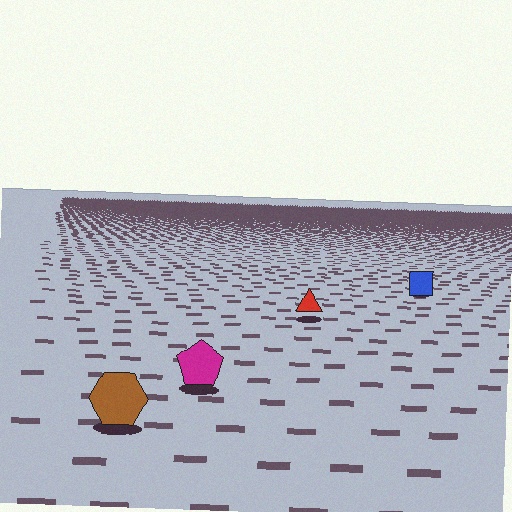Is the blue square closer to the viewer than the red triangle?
No. The red triangle is closer — you can tell from the texture gradient: the ground texture is coarser near it.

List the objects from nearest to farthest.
From nearest to farthest: the brown hexagon, the magenta pentagon, the red triangle, the blue square.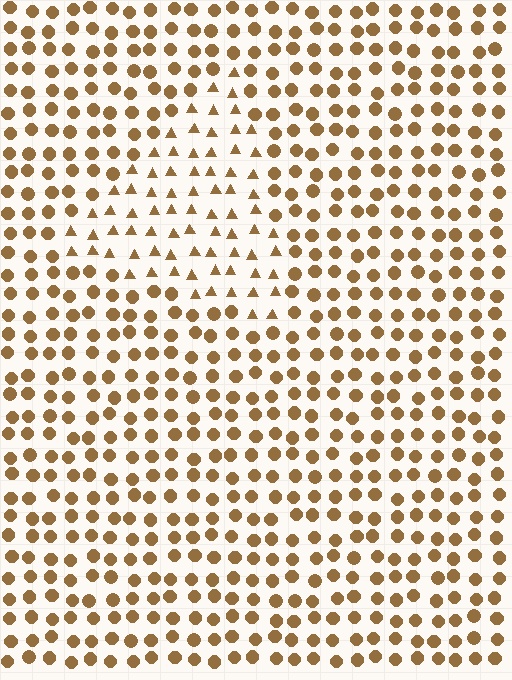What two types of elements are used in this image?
The image uses triangles inside the triangle region and circles outside it.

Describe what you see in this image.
The image is filled with small brown elements arranged in a uniform grid. A triangle-shaped region contains triangles, while the surrounding area contains circles. The boundary is defined purely by the change in element shape.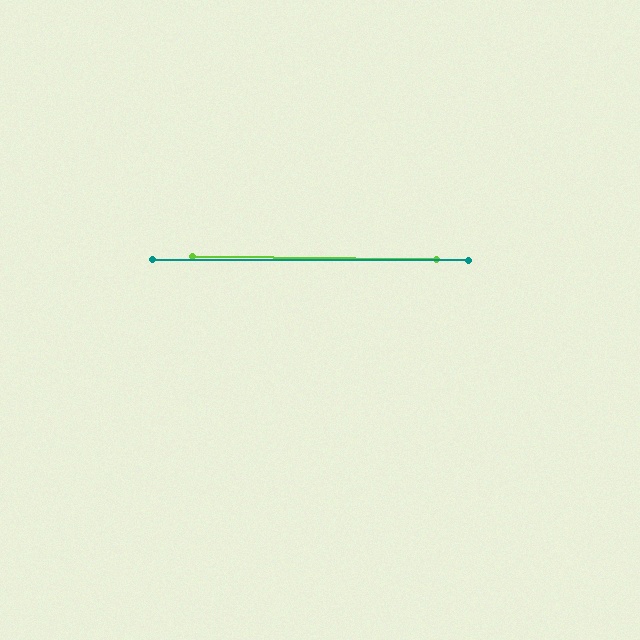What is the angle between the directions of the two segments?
Approximately 0 degrees.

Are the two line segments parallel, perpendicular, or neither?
Parallel — their directions differ by only 0.4°.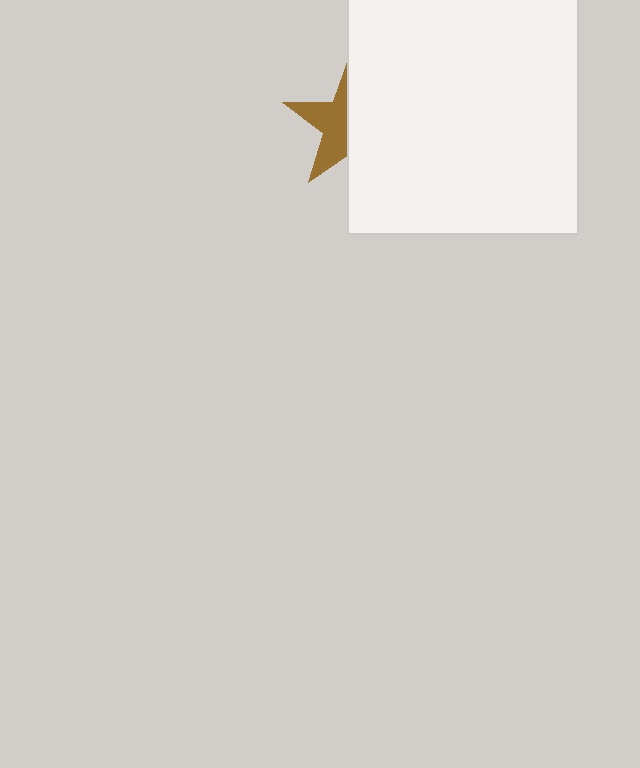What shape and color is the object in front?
The object in front is a white rectangle.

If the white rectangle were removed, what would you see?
You would see the complete brown star.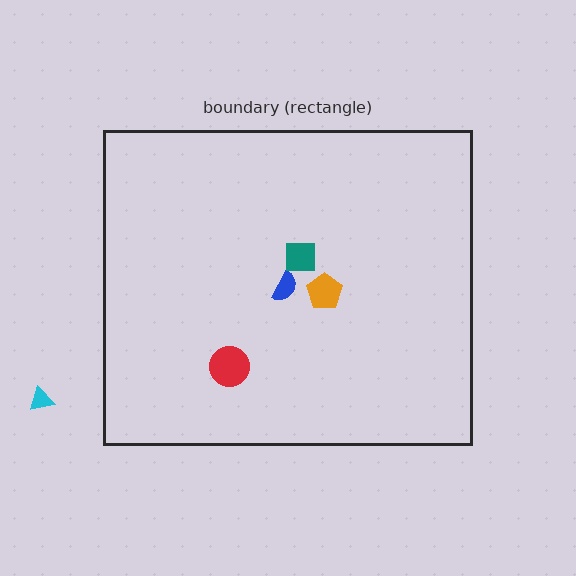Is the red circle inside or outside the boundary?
Inside.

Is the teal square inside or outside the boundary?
Inside.